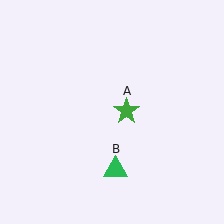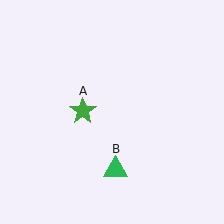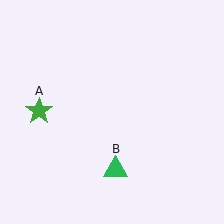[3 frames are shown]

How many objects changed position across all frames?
1 object changed position: green star (object A).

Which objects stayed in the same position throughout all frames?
Green triangle (object B) remained stationary.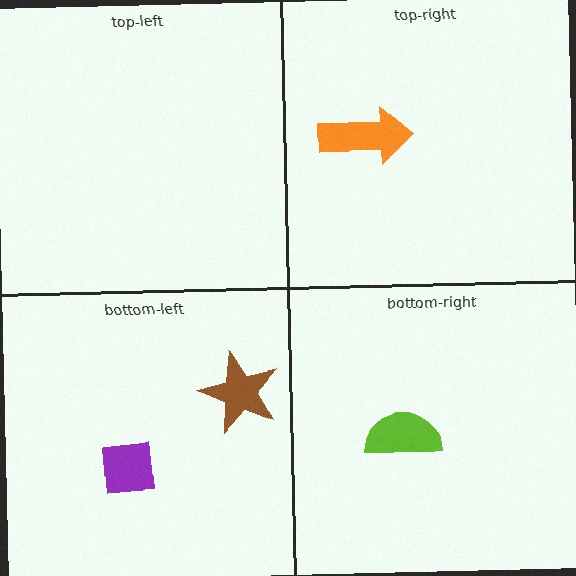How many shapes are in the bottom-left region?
2.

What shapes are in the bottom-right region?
The lime semicircle.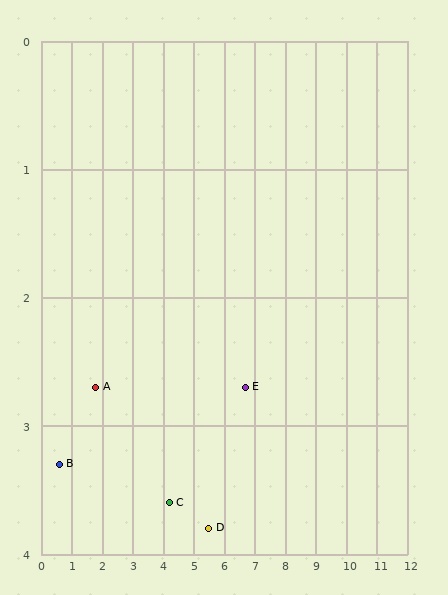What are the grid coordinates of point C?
Point C is at approximately (4.2, 3.6).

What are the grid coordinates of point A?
Point A is at approximately (1.8, 2.7).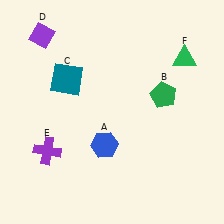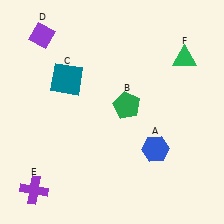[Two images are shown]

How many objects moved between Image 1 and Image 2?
3 objects moved between the two images.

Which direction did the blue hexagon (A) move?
The blue hexagon (A) moved right.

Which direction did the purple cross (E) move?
The purple cross (E) moved down.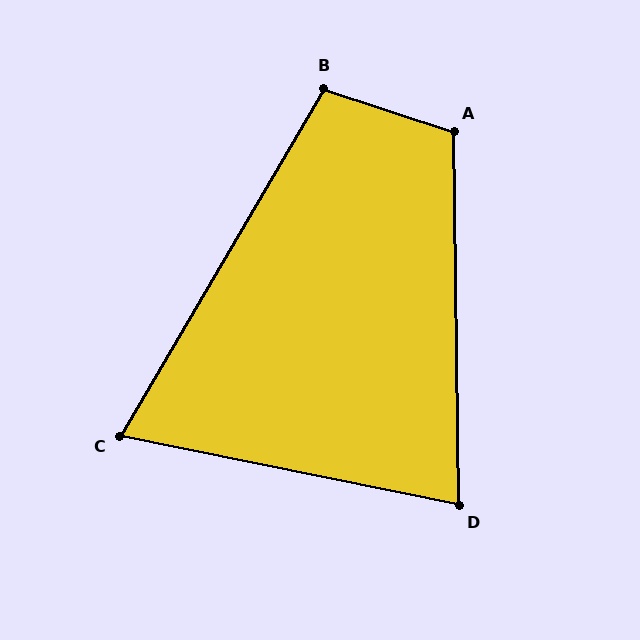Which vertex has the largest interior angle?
A, at approximately 109 degrees.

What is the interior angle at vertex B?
Approximately 102 degrees (obtuse).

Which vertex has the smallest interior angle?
C, at approximately 71 degrees.